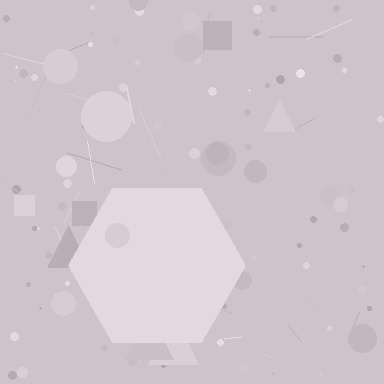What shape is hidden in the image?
A hexagon is hidden in the image.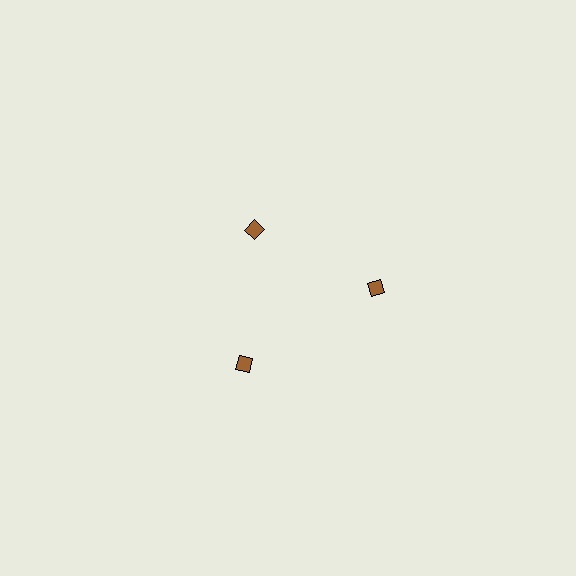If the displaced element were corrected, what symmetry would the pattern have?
It would have 3-fold rotational symmetry — the pattern would map onto itself every 120 degrees.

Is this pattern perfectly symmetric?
No. The 3 brown diamonds are arranged in a ring, but one element near the 11 o'clock position is pulled inward toward the center, breaking the 3-fold rotational symmetry.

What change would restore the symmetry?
The symmetry would be restored by moving it outward, back onto the ring so that all 3 diamonds sit at equal angles and equal distance from the center.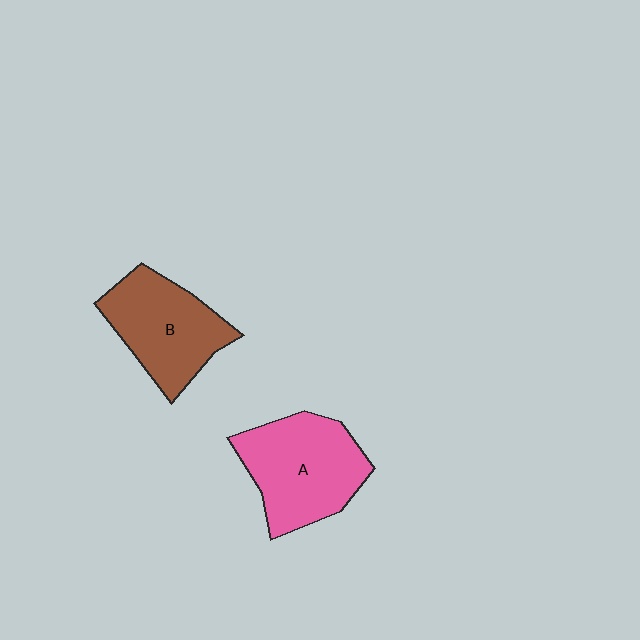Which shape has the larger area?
Shape A (pink).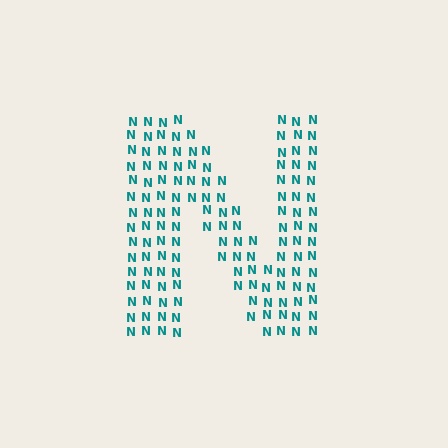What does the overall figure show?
The overall figure shows the letter N.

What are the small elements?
The small elements are letter N's.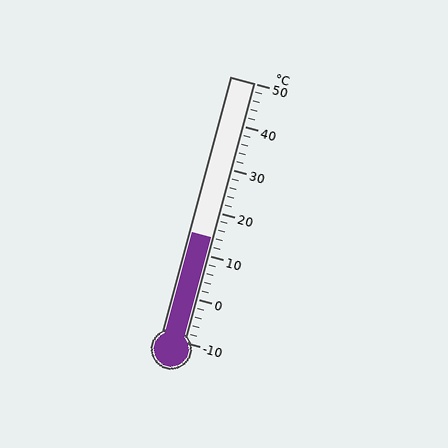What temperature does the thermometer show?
The thermometer shows approximately 14°C.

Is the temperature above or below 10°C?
The temperature is above 10°C.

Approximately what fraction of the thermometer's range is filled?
The thermometer is filled to approximately 40% of its range.